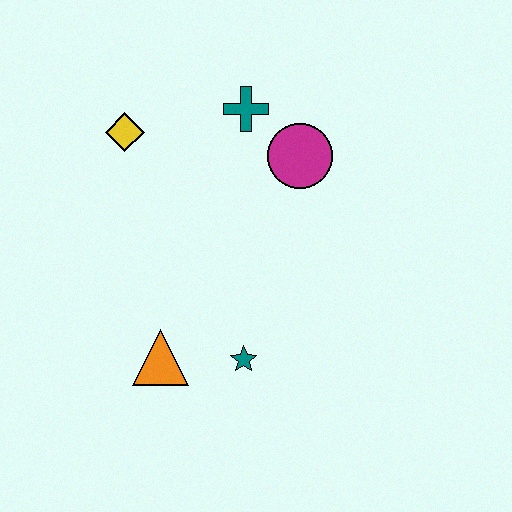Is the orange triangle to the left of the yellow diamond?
No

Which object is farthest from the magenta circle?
The orange triangle is farthest from the magenta circle.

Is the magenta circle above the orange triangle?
Yes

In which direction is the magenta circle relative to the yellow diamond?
The magenta circle is to the right of the yellow diamond.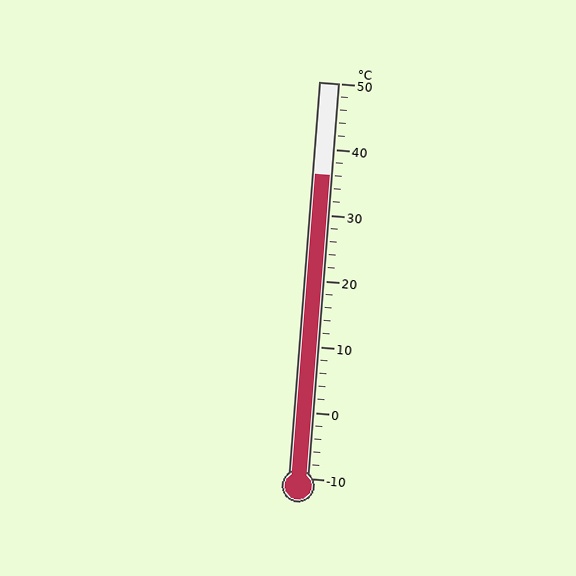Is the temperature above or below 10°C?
The temperature is above 10°C.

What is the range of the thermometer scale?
The thermometer scale ranges from -10°C to 50°C.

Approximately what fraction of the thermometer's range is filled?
The thermometer is filled to approximately 75% of its range.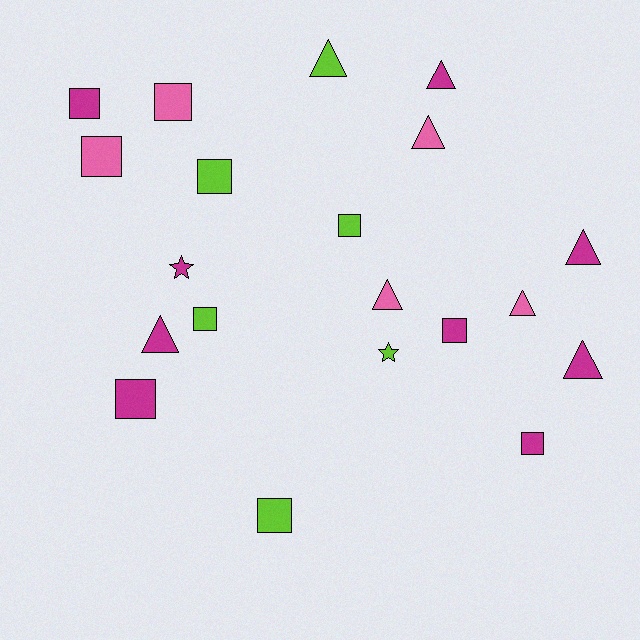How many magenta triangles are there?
There are 4 magenta triangles.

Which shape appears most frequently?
Square, with 10 objects.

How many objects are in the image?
There are 20 objects.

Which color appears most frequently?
Magenta, with 9 objects.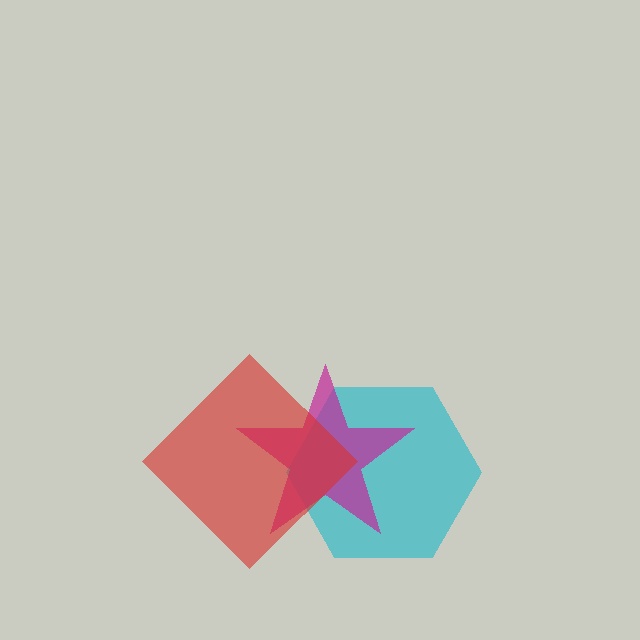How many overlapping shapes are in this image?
There are 3 overlapping shapes in the image.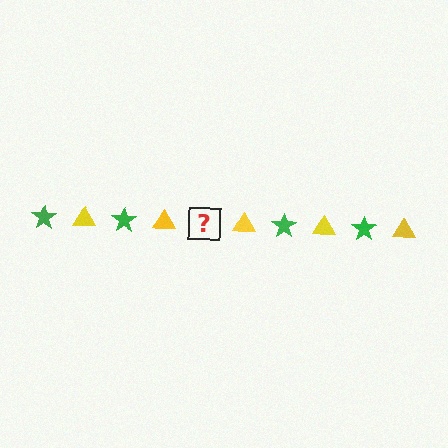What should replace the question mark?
The question mark should be replaced with a green star.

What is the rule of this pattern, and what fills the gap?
The rule is that the pattern alternates between green star and yellow triangle. The gap should be filled with a green star.